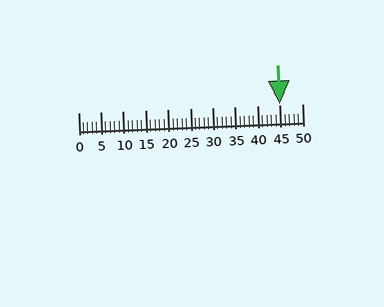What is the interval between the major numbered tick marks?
The major tick marks are spaced 5 units apart.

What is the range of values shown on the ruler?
The ruler shows values from 0 to 50.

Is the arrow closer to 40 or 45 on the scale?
The arrow is closer to 45.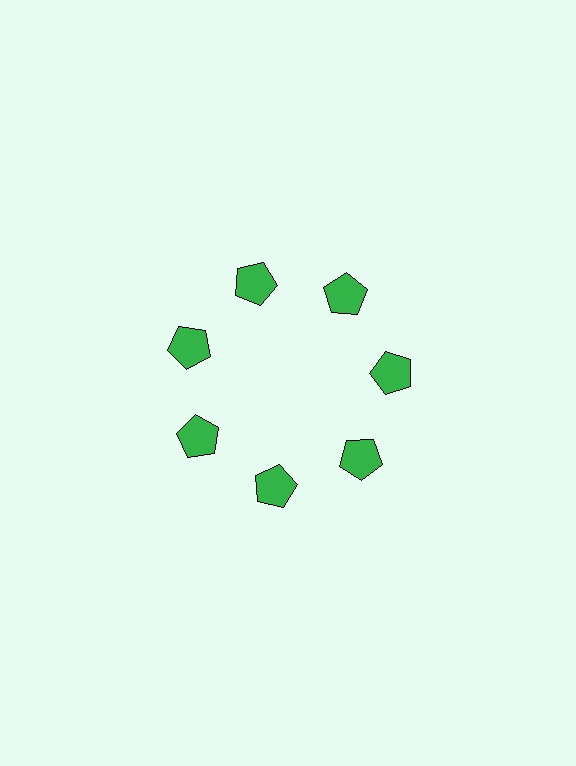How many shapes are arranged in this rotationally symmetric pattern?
There are 7 shapes, arranged in 7 groups of 1.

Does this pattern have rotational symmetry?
Yes, this pattern has 7-fold rotational symmetry. It looks the same after rotating 51 degrees around the center.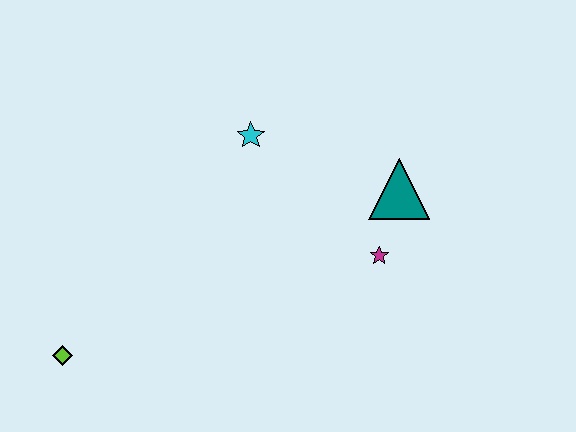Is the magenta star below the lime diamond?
No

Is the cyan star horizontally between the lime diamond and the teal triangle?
Yes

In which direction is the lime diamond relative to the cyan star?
The lime diamond is below the cyan star.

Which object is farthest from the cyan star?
The lime diamond is farthest from the cyan star.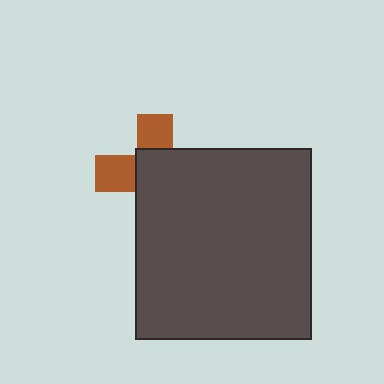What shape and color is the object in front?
The object in front is a dark gray rectangle.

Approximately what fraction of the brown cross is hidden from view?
Roughly 64% of the brown cross is hidden behind the dark gray rectangle.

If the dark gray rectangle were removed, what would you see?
You would see the complete brown cross.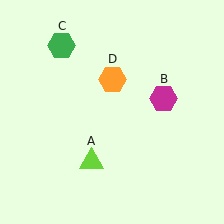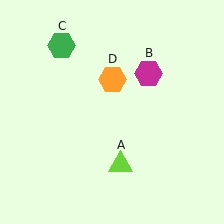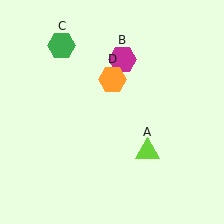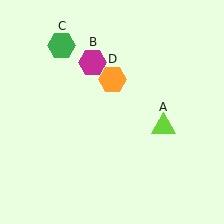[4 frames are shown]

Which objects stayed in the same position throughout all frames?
Green hexagon (object C) and orange hexagon (object D) remained stationary.